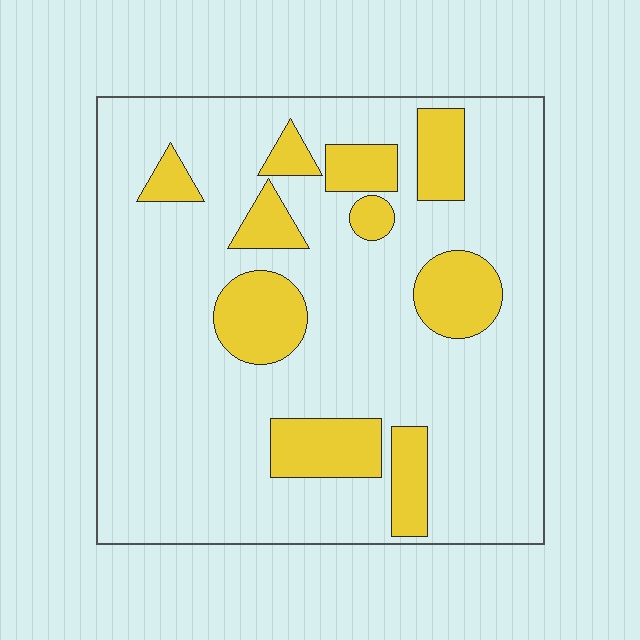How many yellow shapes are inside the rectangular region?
10.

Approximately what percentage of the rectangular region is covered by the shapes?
Approximately 20%.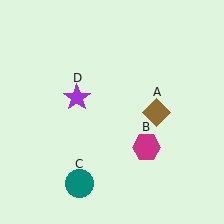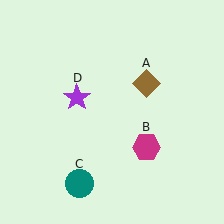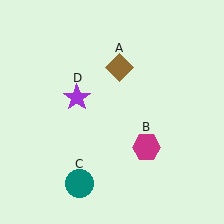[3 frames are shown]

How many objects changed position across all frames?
1 object changed position: brown diamond (object A).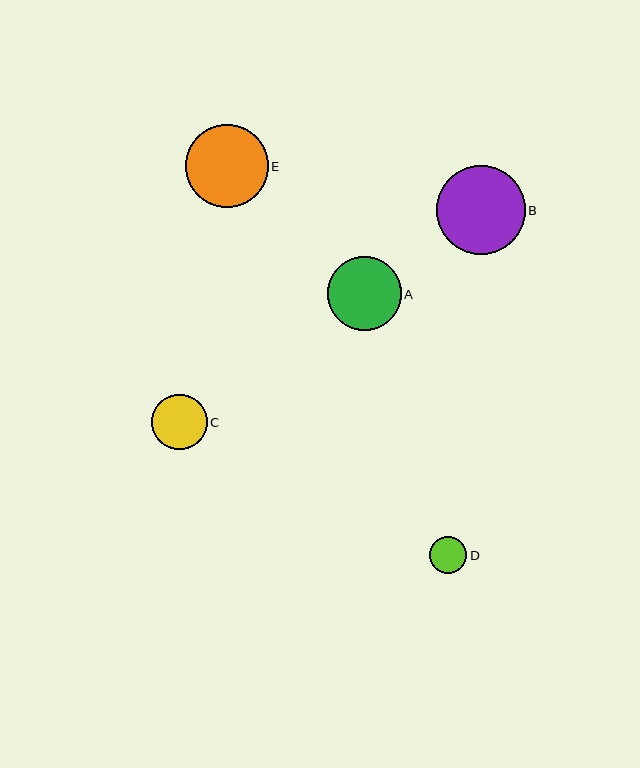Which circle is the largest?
Circle B is the largest with a size of approximately 89 pixels.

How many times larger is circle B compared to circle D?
Circle B is approximately 2.4 times the size of circle D.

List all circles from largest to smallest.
From largest to smallest: B, E, A, C, D.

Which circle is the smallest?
Circle D is the smallest with a size of approximately 37 pixels.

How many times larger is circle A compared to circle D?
Circle A is approximately 2.0 times the size of circle D.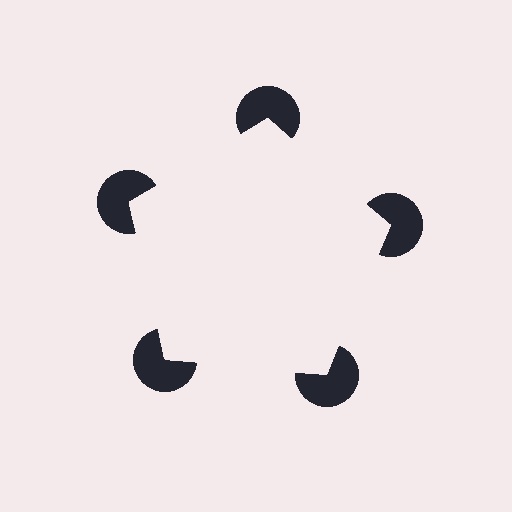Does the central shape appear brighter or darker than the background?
It typically appears slightly brighter than the background, even though no actual brightness change is drawn.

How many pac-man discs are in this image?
There are 5 — one at each vertex of the illusory pentagon.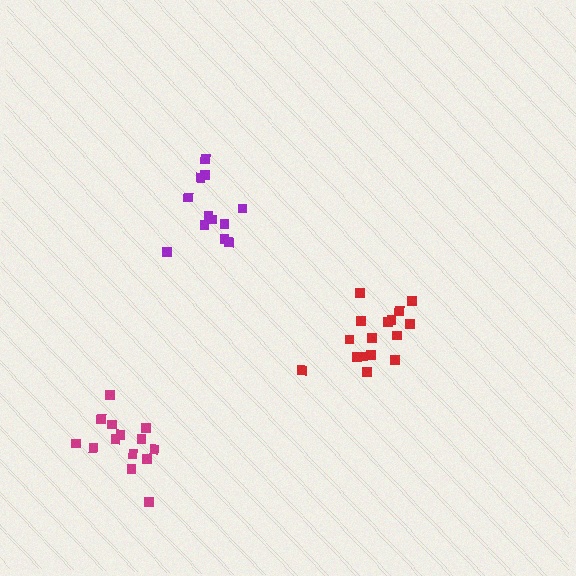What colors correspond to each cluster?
The clusters are colored: purple, red, magenta.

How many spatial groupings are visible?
There are 3 spatial groupings.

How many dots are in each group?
Group 1: 12 dots, Group 2: 16 dots, Group 3: 14 dots (42 total).